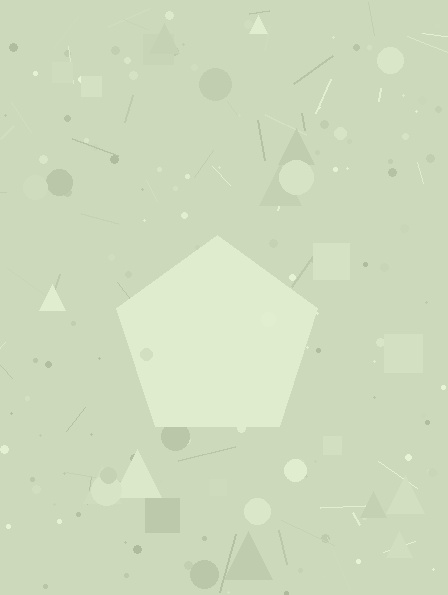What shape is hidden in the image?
A pentagon is hidden in the image.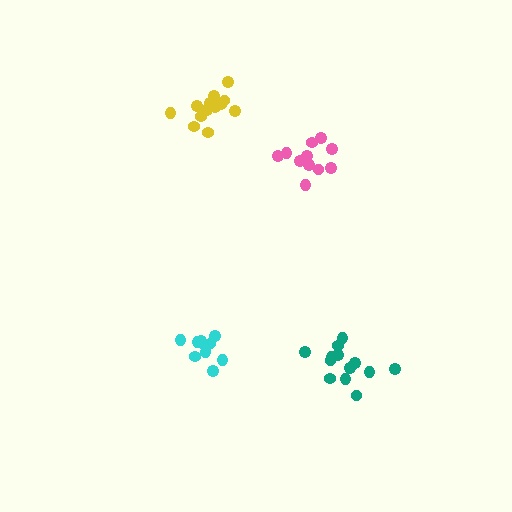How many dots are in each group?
Group 1: 10 dots, Group 2: 11 dots, Group 3: 13 dots, Group 4: 13 dots (47 total).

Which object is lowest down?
The teal cluster is bottommost.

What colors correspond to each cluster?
The clusters are colored: cyan, pink, yellow, teal.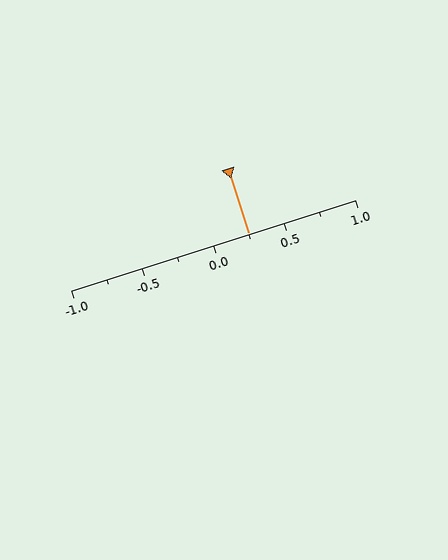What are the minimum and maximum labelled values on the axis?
The axis runs from -1.0 to 1.0.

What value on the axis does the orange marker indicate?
The marker indicates approximately 0.25.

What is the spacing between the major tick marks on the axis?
The major ticks are spaced 0.5 apart.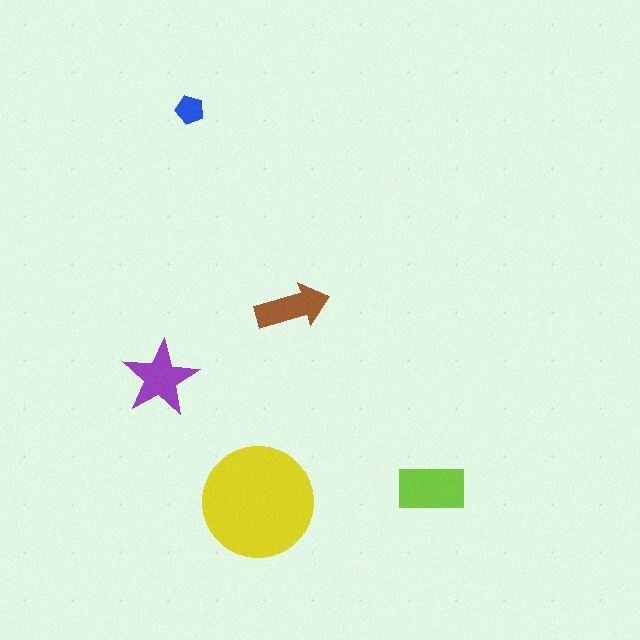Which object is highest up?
The blue pentagon is topmost.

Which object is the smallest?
The blue pentagon.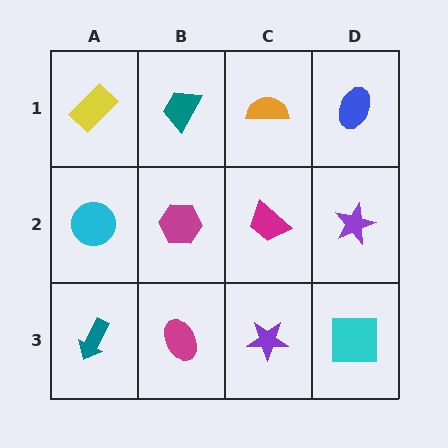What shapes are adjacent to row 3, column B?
A magenta hexagon (row 2, column B), a teal arrow (row 3, column A), a purple star (row 3, column C).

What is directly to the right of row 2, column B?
A magenta trapezoid.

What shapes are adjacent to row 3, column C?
A magenta trapezoid (row 2, column C), a magenta ellipse (row 3, column B), a cyan square (row 3, column D).